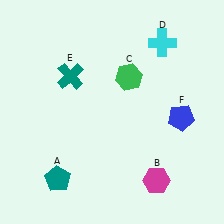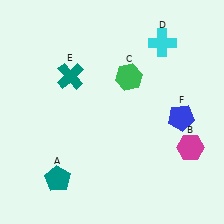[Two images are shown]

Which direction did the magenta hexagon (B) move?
The magenta hexagon (B) moved right.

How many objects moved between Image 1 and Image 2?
1 object moved between the two images.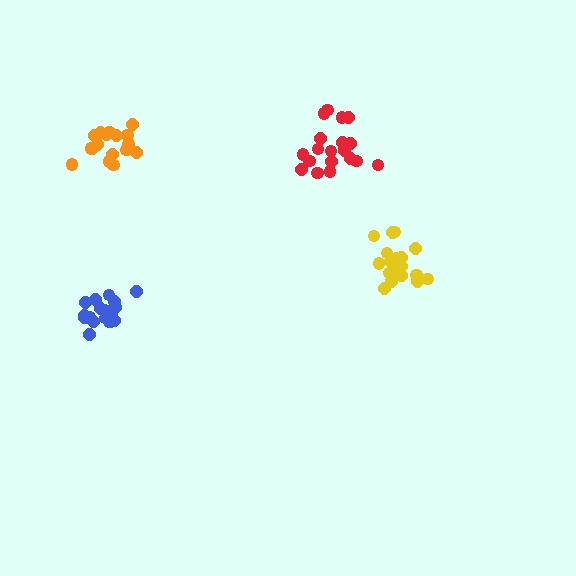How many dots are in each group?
Group 1: 18 dots, Group 2: 18 dots, Group 3: 20 dots, Group 4: 18 dots (74 total).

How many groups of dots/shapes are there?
There are 4 groups.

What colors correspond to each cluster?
The clusters are colored: yellow, blue, red, orange.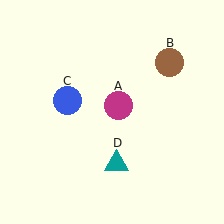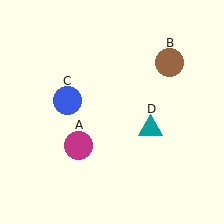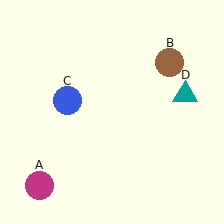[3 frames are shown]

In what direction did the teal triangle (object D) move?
The teal triangle (object D) moved up and to the right.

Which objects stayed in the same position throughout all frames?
Brown circle (object B) and blue circle (object C) remained stationary.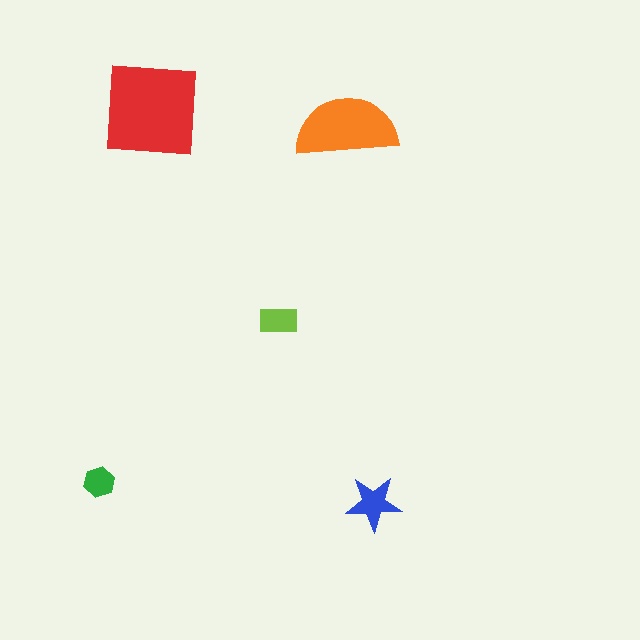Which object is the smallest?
The green hexagon.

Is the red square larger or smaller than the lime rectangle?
Larger.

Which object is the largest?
The red square.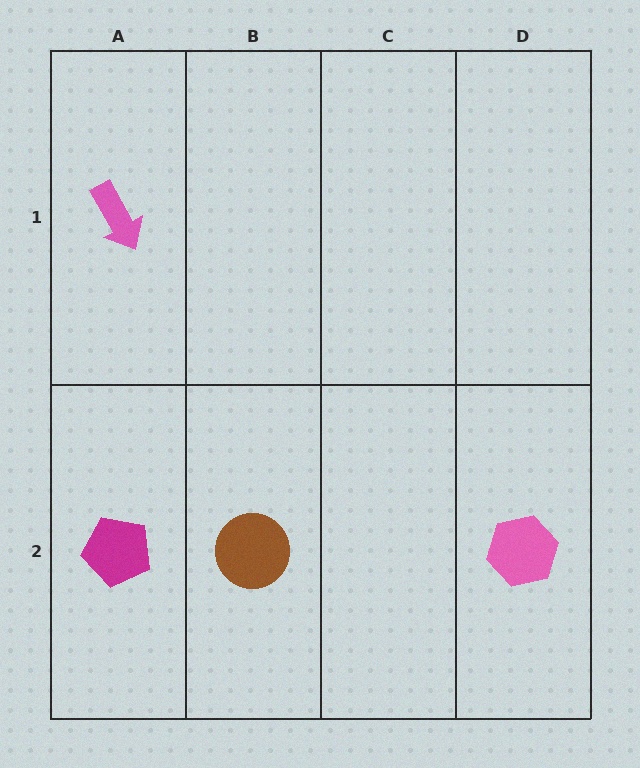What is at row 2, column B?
A brown circle.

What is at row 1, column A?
A pink arrow.